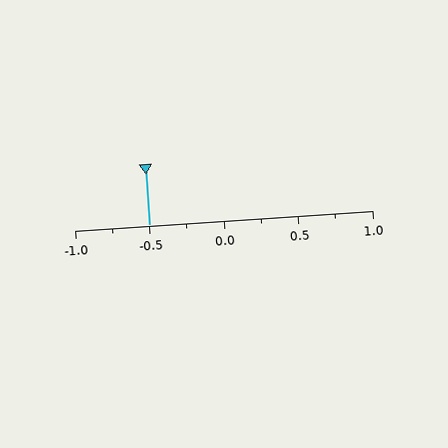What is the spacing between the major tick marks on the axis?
The major ticks are spaced 0.5 apart.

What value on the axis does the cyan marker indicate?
The marker indicates approximately -0.5.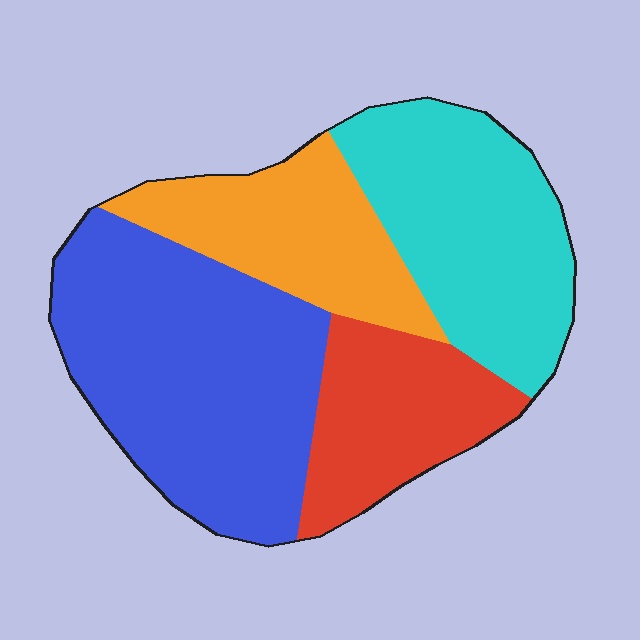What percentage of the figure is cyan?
Cyan takes up between a sixth and a third of the figure.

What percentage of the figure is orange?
Orange takes up about one fifth (1/5) of the figure.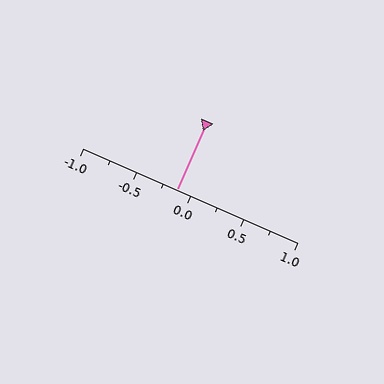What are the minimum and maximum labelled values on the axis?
The axis runs from -1.0 to 1.0.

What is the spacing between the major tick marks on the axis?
The major ticks are spaced 0.5 apart.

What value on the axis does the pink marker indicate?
The marker indicates approximately -0.12.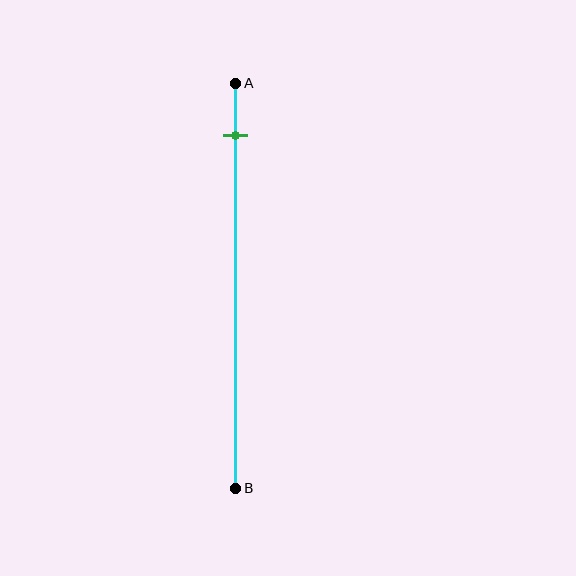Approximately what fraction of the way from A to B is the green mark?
The green mark is approximately 15% of the way from A to B.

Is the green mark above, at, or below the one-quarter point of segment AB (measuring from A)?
The green mark is above the one-quarter point of segment AB.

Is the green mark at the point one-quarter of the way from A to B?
No, the mark is at about 15% from A, not at the 25% one-quarter point.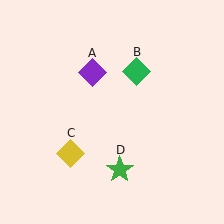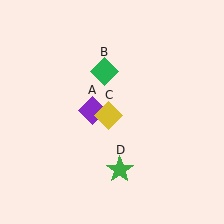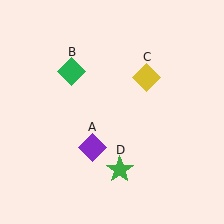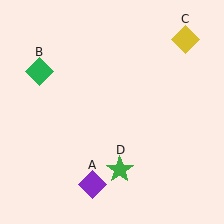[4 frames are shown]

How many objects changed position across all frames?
3 objects changed position: purple diamond (object A), green diamond (object B), yellow diamond (object C).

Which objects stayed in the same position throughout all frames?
Green star (object D) remained stationary.